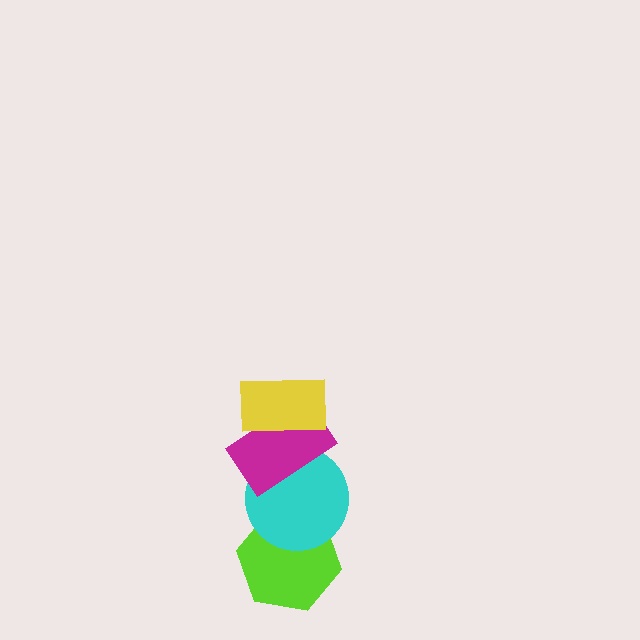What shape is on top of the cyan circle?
The magenta rectangle is on top of the cyan circle.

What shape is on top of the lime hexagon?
The cyan circle is on top of the lime hexagon.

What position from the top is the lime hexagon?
The lime hexagon is 4th from the top.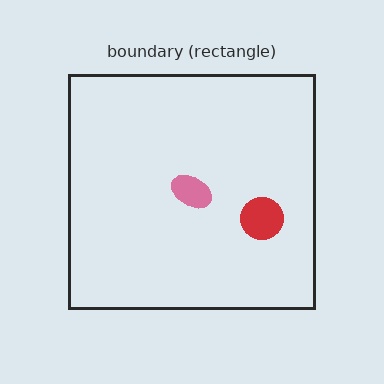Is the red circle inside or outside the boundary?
Inside.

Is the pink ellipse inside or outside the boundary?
Inside.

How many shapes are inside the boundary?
2 inside, 0 outside.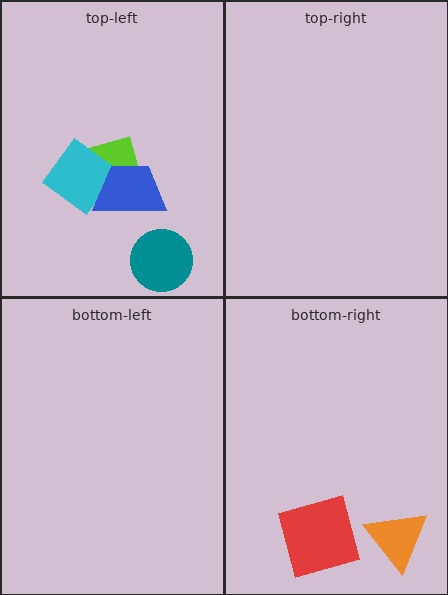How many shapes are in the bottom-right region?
2.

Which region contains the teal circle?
The top-left region.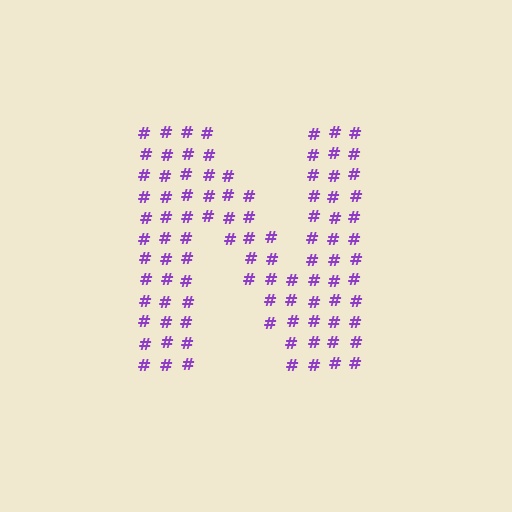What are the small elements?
The small elements are hash symbols.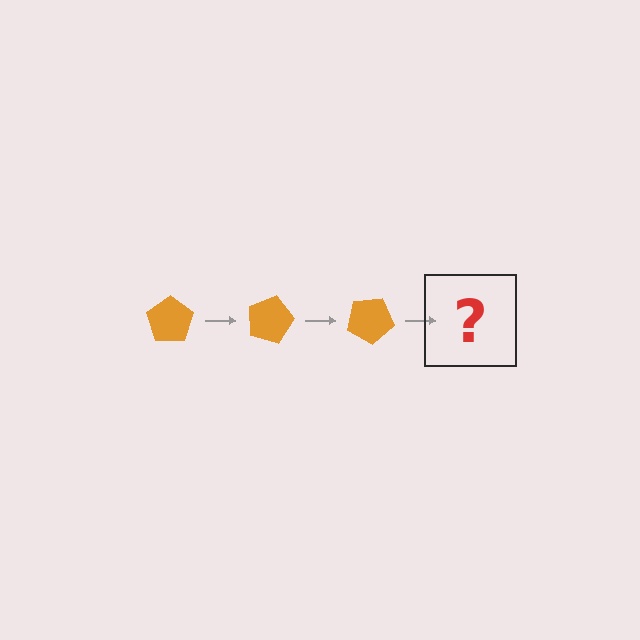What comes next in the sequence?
The next element should be an orange pentagon rotated 45 degrees.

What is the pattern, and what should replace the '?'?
The pattern is that the pentagon rotates 15 degrees each step. The '?' should be an orange pentagon rotated 45 degrees.